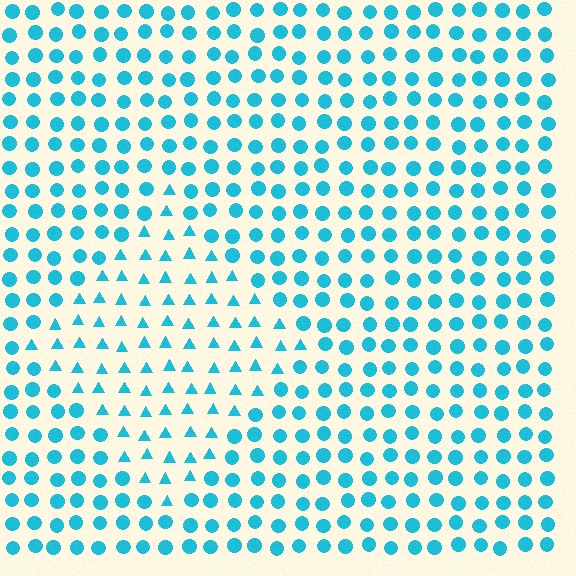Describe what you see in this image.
The image is filled with small cyan elements arranged in a uniform grid. A diamond-shaped region contains triangles, while the surrounding area contains circles. The boundary is defined purely by the change in element shape.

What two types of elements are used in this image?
The image uses triangles inside the diamond region and circles outside it.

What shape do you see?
I see a diamond.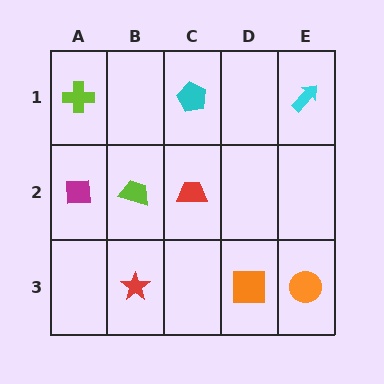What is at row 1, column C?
A cyan pentagon.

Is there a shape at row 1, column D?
No, that cell is empty.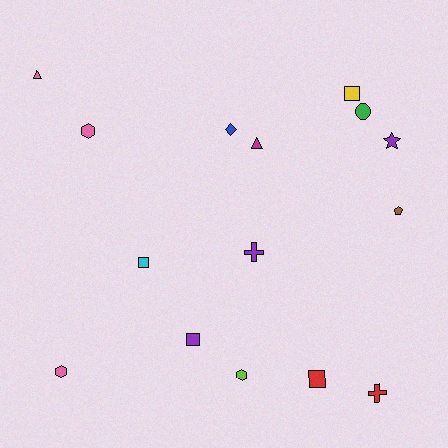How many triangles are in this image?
There are 2 triangles.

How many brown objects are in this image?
There is 1 brown object.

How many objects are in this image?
There are 15 objects.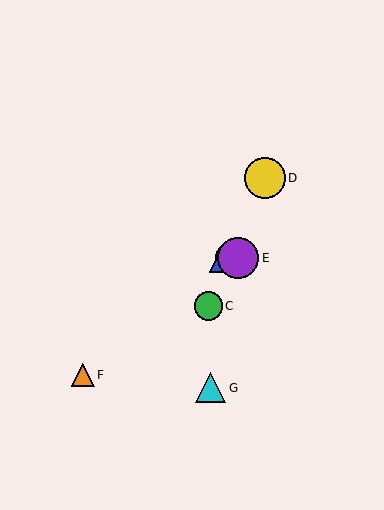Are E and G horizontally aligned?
No, E is at y≈258 and G is at y≈388.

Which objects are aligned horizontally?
Objects A, B, E are aligned horizontally.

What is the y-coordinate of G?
Object G is at y≈388.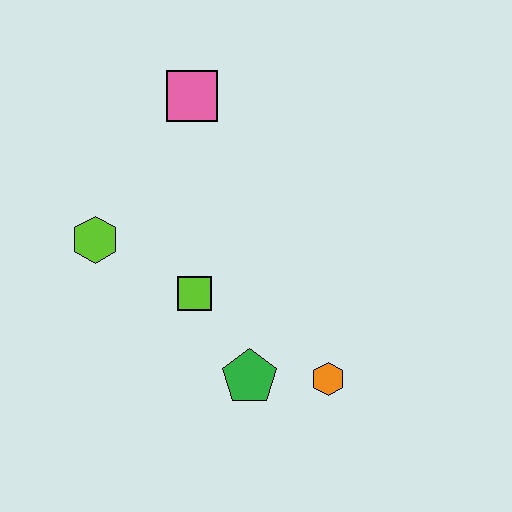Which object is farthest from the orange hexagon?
The pink square is farthest from the orange hexagon.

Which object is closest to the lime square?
The green pentagon is closest to the lime square.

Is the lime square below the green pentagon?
No